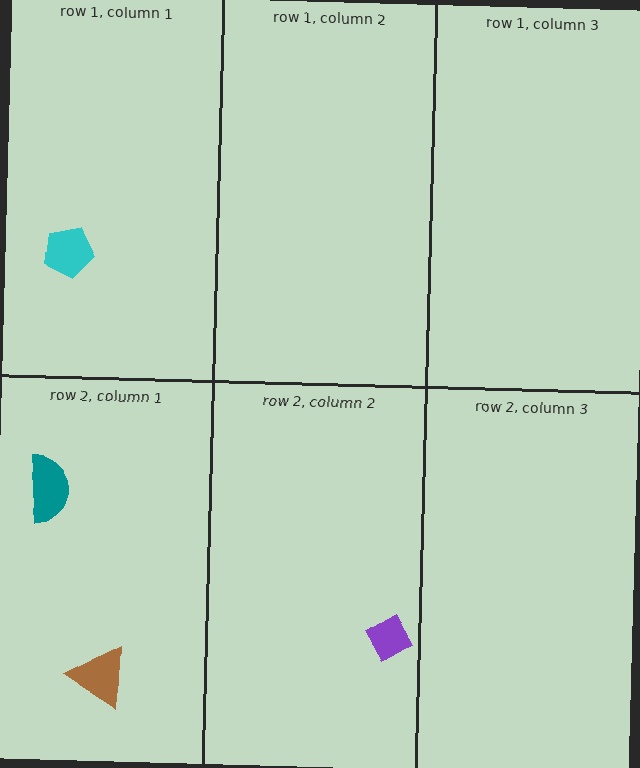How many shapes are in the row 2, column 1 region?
2.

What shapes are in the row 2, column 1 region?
The brown triangle, the teal semicircle.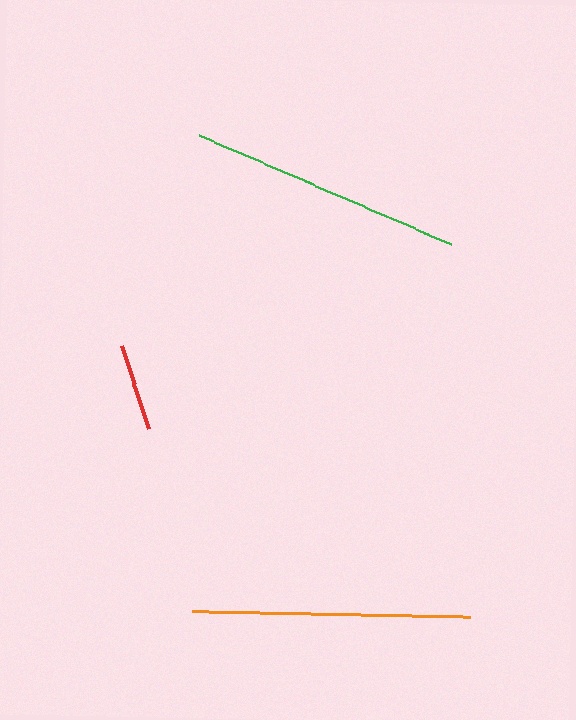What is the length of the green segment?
The green segment is approximately 275 pixels long.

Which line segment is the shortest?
The red line is the shortest at approximately 88 pixels.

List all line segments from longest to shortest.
From longest to shortest: orange, green, red.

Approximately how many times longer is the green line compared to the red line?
The green line is approximately 3.1 times the length of the red line.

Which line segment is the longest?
The orange line is the longest at approximately 278 pixels.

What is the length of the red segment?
The red segment is approximately 88 pixels long.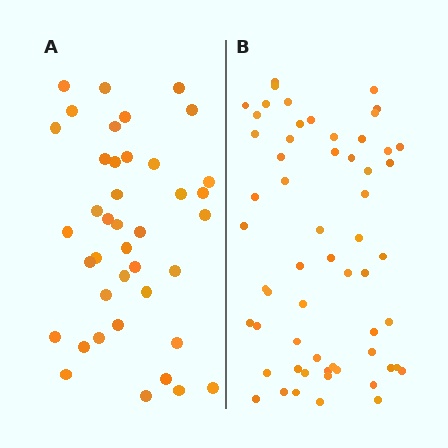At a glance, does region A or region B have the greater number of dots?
Region B (the right region) has more dots.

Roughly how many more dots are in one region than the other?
Region B has approximately 20 more dots than region A.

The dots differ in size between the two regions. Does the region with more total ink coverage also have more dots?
No. Region A has more total ink coverage because its dots are larger, but region B actually contains more individual dots. Total area can be misleading — the number of items is what matters here.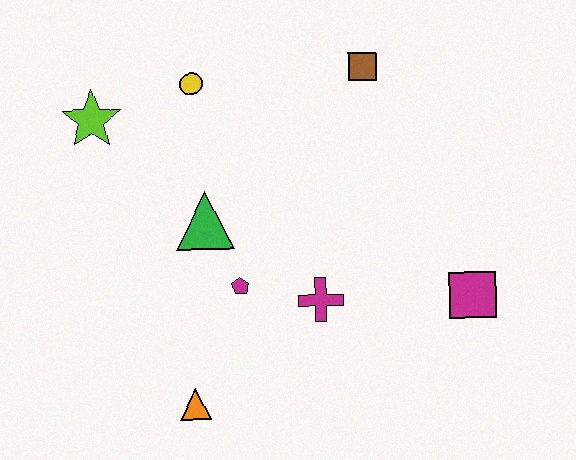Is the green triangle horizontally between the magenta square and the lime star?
Yes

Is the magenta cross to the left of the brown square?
Yes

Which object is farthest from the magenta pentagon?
The brown square is farthest from the magenta pentagon.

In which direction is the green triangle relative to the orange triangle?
The green triangle is above the orange triangle.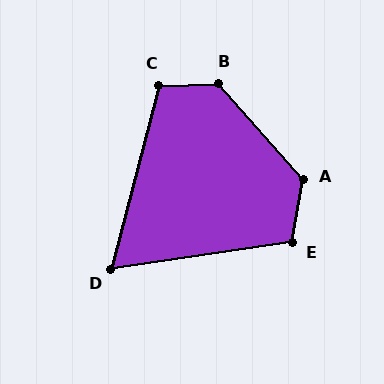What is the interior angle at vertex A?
Approximately 129 degrees (obtuse).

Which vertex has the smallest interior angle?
D, at approximately 67 degrees.